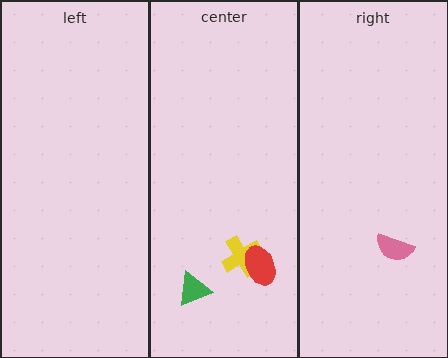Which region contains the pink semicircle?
The right region.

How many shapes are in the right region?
1.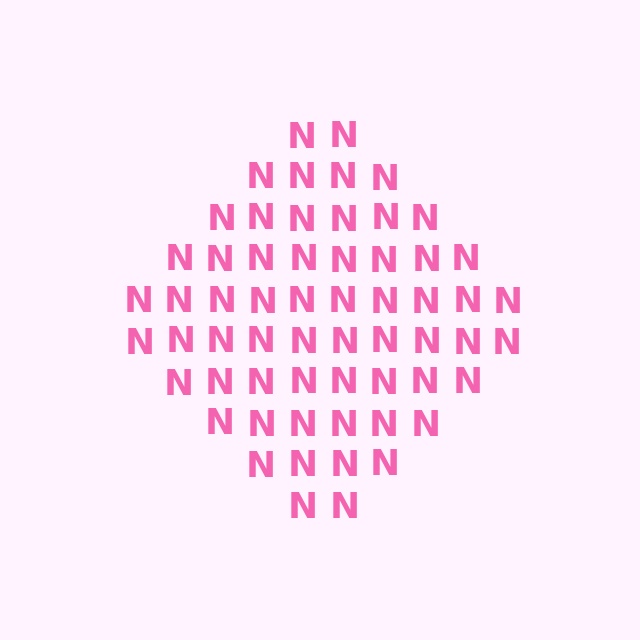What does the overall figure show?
The overall figure shows a diamond.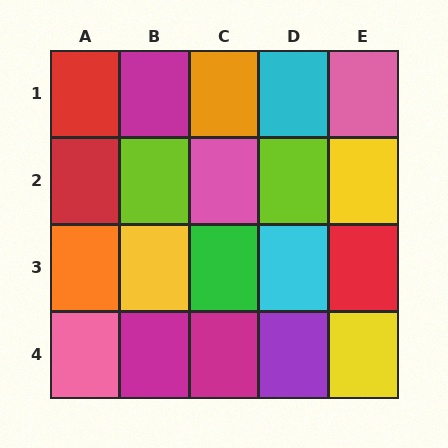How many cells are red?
3 cells are red.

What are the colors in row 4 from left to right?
Pink, magenta, magenta, purple, yellow.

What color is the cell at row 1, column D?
Cyan.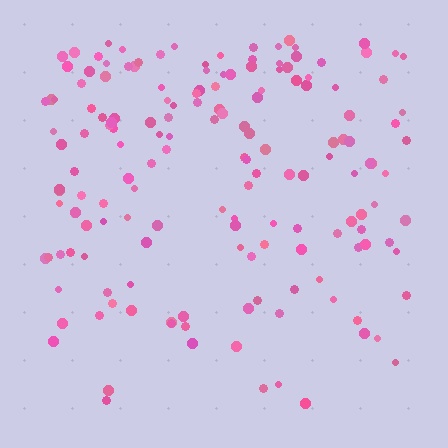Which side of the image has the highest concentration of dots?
The top.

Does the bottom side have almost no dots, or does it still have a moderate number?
Still a moderate number, just noticeably fewer than the top.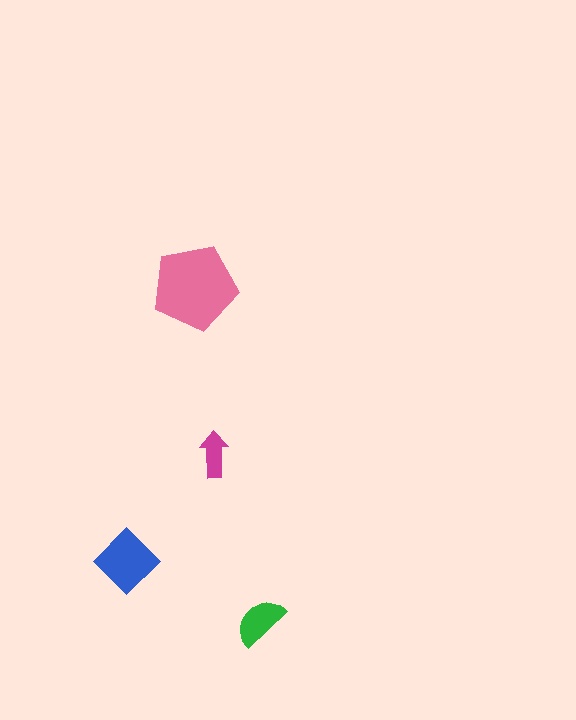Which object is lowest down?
The green semicircle is bottommost.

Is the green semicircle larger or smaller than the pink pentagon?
Smaller.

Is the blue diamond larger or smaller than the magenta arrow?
Larger.